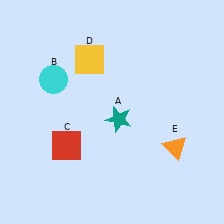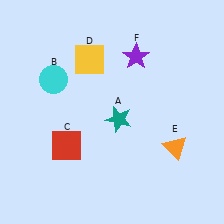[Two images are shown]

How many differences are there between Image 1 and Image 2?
There is 1 difference between the two images.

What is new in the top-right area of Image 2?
A purple star (F) was added in the top-right area of Image 2.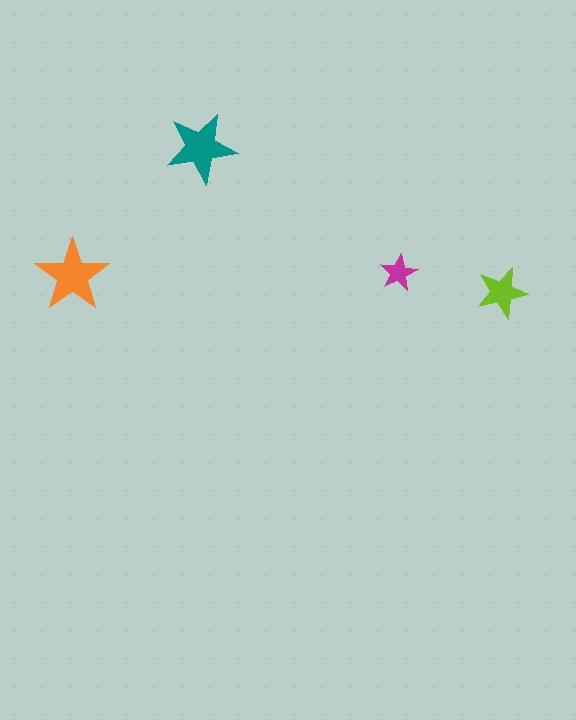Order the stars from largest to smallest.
the orange one, the teal one, the lime one, the magenta one.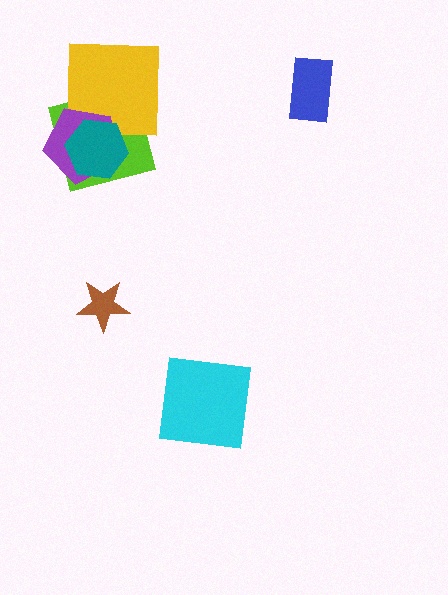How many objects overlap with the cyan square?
0 objects overlap with the cyan square.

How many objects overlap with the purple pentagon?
3 objects overlap with the purple pentagon.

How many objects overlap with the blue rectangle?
0 objects overlap with the blue rectangle.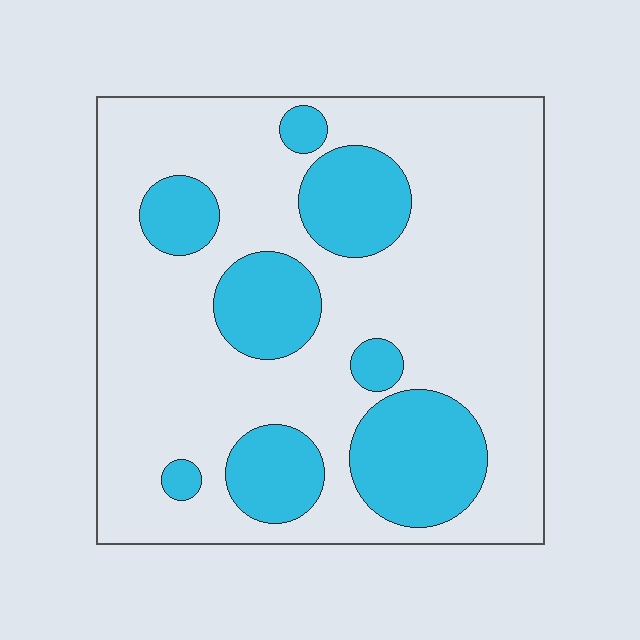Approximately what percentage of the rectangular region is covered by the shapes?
Approximately 25%.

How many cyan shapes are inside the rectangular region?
8.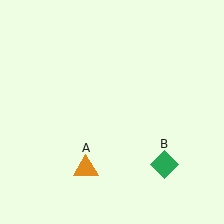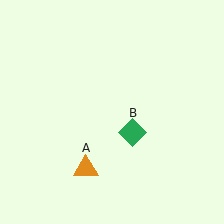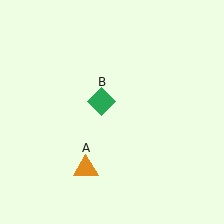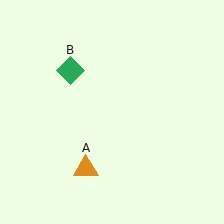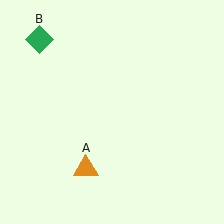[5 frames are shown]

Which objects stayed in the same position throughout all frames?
Orange triangle (object A) remained stationary.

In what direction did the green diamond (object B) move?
The green diamond (object B) moved up and to the left.